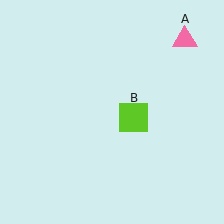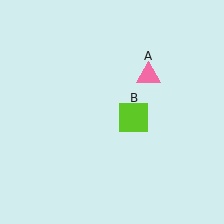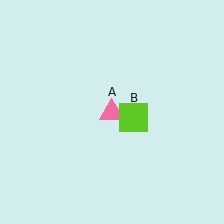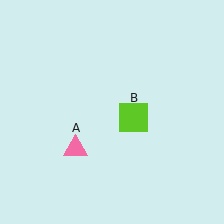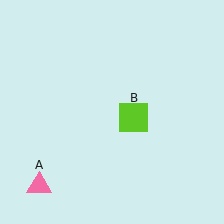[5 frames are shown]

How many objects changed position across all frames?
1 object changed position: pink triangle (object A).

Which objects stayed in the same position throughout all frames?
Lime square (object B) remained stationary.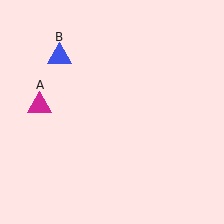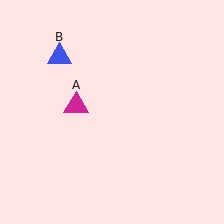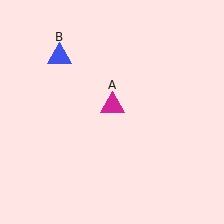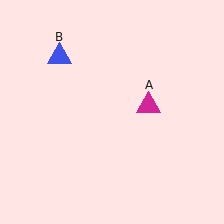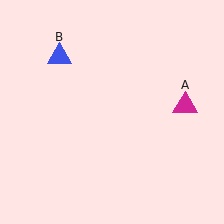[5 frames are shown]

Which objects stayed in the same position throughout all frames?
Blue triangle (object B) remained stationary.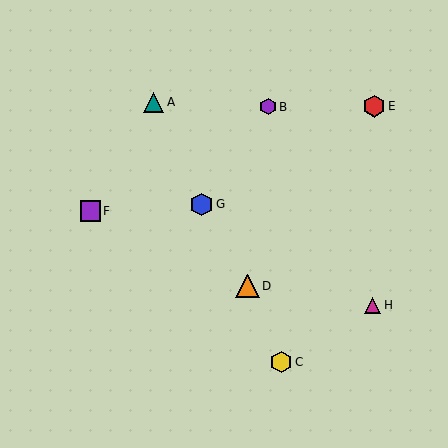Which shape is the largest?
The orange triangle (labeled D) is the largest.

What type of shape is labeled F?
Shape F is a purple square.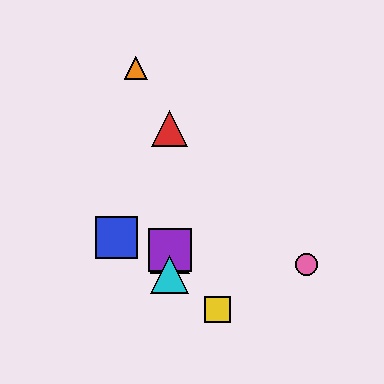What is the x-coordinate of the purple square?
The purple square is at x≈170.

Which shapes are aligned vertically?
The red triangle, the green triangle, the purple square, the cyan triangle are aligned vertically.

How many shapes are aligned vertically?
4 shapes (the red triangle, the green triangle, the purple square, the cyan triangle) are aligned vertically.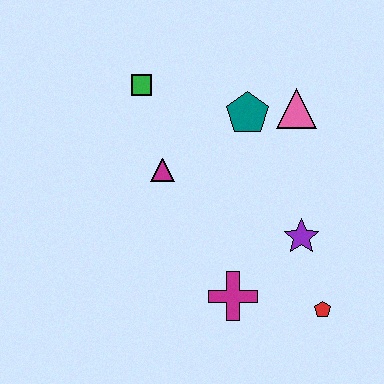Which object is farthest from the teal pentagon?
The red pentagon is farthest from the teal pentagon.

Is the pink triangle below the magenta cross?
No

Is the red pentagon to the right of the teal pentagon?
Yes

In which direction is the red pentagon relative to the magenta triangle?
The red pentagon is to the right of the magenta triangle.